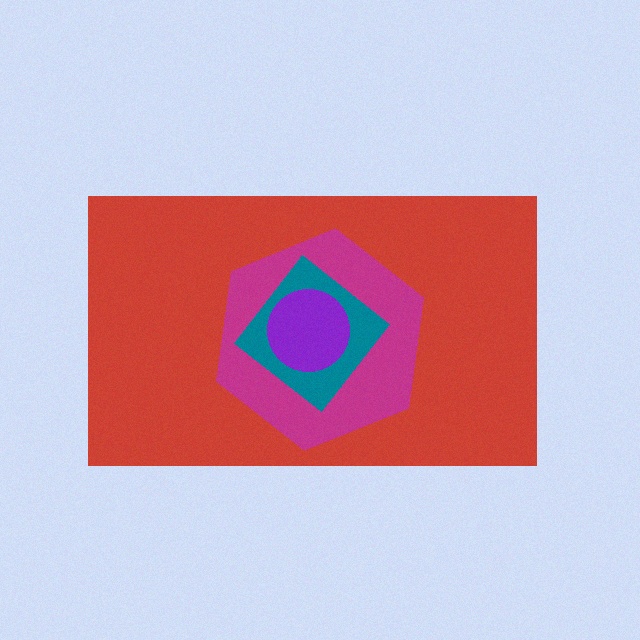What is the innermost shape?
The purple circle.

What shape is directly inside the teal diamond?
The purple circle.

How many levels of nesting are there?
4.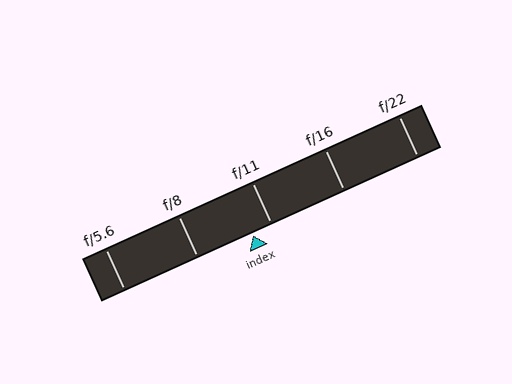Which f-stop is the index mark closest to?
The index mark is closest to f/11.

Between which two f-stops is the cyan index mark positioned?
The index mark is between f/8 and f/11.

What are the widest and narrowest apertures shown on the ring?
The widest aperture shown is f/5.6 and the narrowest is f/22.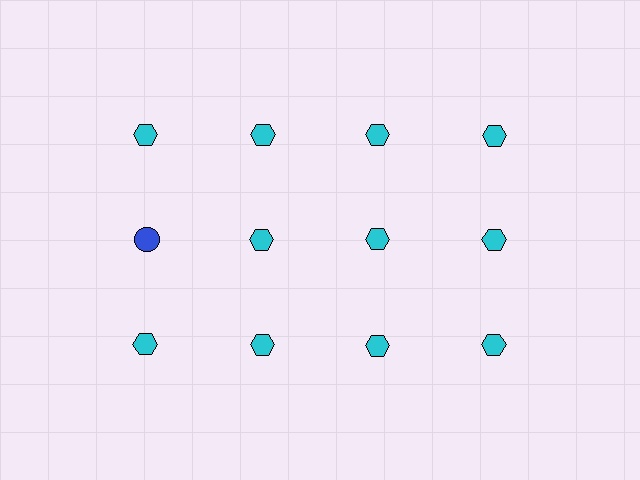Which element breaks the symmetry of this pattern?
The blue circle in the second row, leftmost column breaks the symmetry. All other shapes are cyan hexagons.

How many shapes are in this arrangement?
There are 12 shapes arranged in a grid pattern.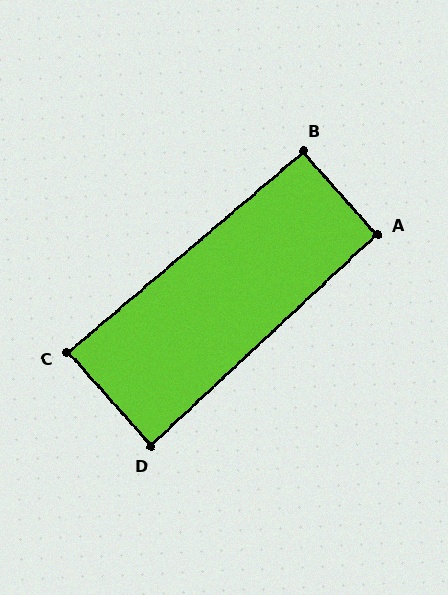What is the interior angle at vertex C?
Approximately 89 degrees (approximately right).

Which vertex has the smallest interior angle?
D, at approximately 89 degrees.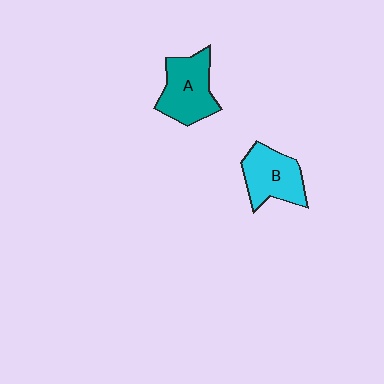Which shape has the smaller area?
Shape B (cyan).